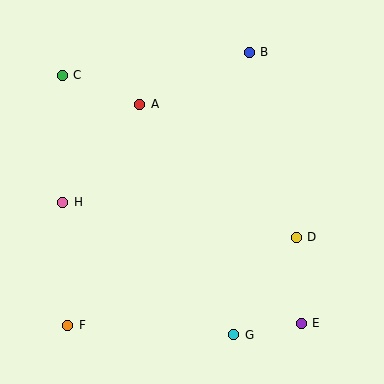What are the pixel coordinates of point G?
Point G is at (234, 335).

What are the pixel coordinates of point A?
Point A is at (140, 104).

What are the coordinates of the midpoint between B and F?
The midpoint between B and F is at (159, 189).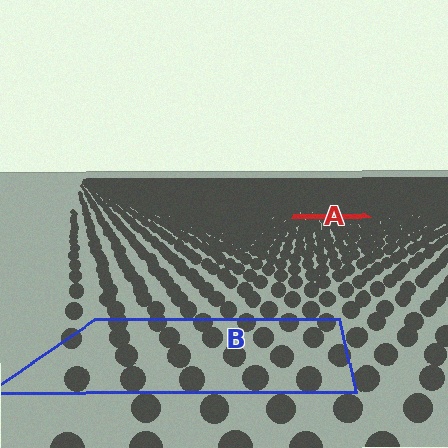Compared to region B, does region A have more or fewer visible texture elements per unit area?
Region A has more texture elements per unit area — they are packed more densely because it is farther away.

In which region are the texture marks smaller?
The texture marks are smaller in region A, because it is farther away.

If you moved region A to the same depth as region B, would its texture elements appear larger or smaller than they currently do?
They would appear larger. At a closer depth, the same texture elements are projected at a bigger on-screen size.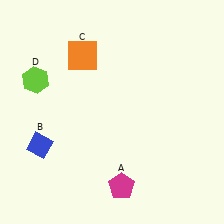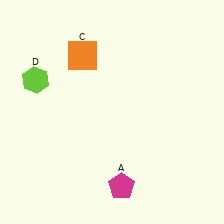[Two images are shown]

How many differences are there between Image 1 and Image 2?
There is 1 difference between the two images.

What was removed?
The blue diamond (B) was removed in Image 2.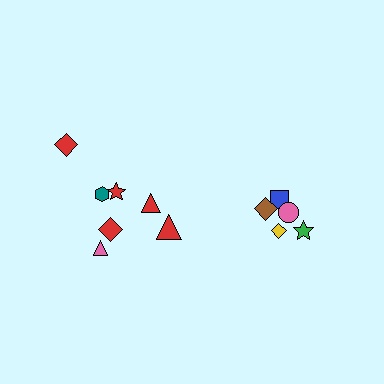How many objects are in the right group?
There are 5 objects.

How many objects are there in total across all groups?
There are 12 objects.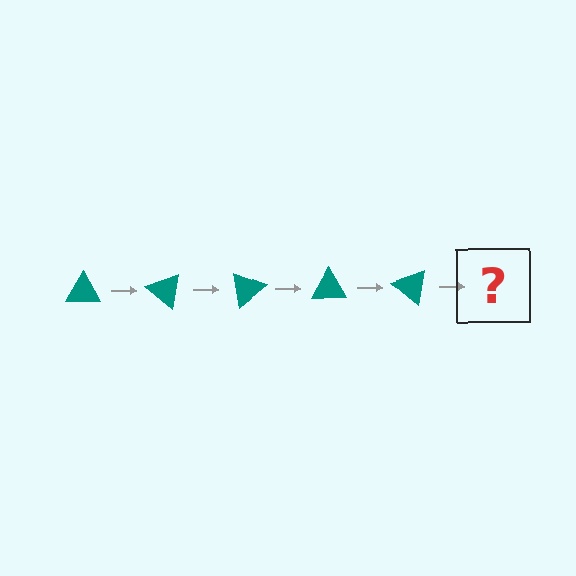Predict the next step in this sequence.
The next step is a teal triangle rotated 200 degrees.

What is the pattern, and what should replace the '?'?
The pattern is that the triangle rotates 40 degrees each step. The '?' should be a teal triangle rotated 200 degrees.